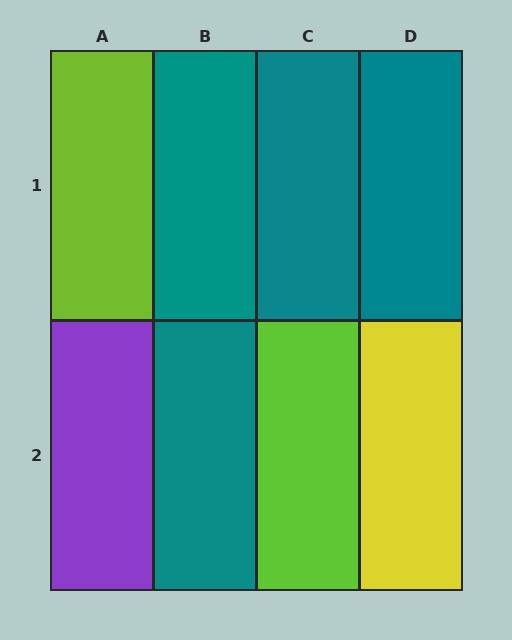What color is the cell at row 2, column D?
Yellow.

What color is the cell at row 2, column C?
Lime.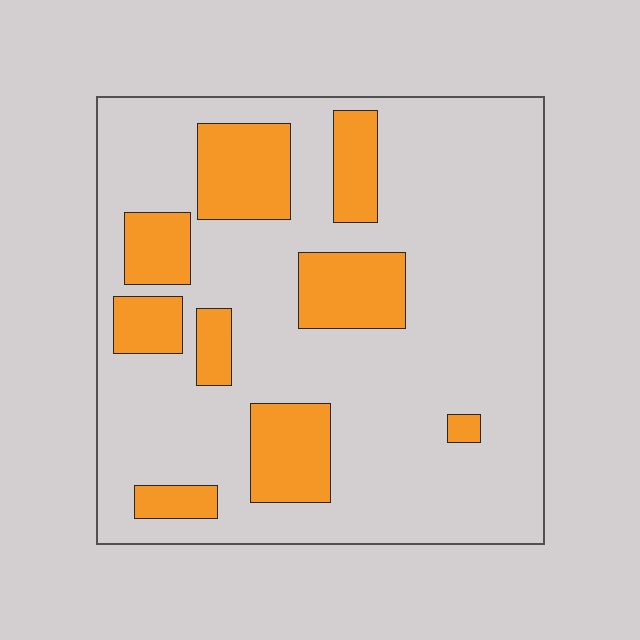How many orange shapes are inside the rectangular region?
9.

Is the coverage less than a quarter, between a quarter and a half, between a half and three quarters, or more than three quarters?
Less than a quarter.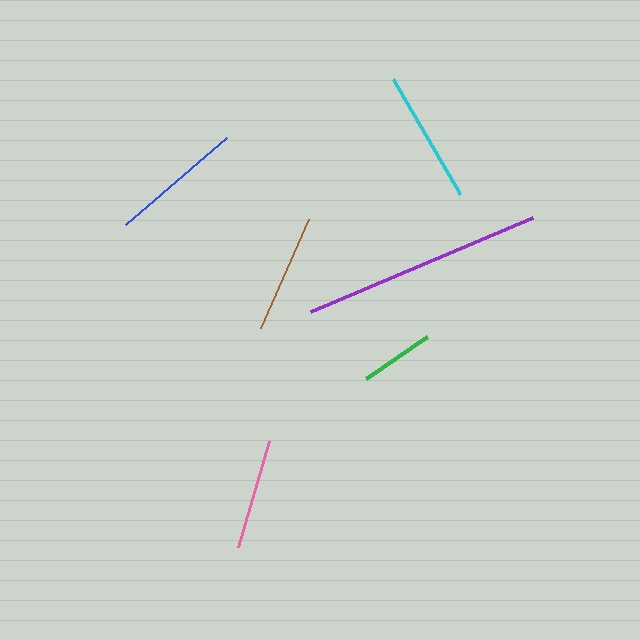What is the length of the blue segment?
The blue segment is approximately 134 pixels long.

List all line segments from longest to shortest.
From longest to shortest: purple, blue, cyan, brown, pink, green.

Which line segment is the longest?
The purple line is the longest at approximately 241 pixels.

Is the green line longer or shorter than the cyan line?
The cyan line is longer than the green line.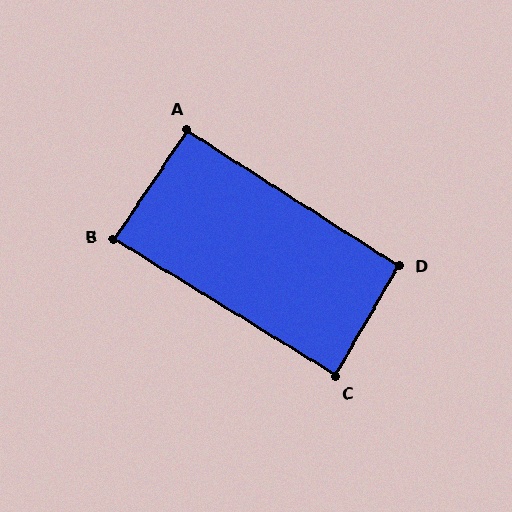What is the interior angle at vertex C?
Approximately 89 degrees (approximately right).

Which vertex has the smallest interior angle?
B, at approximately 88 degrees.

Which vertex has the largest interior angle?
D, at approximately 92 degrees.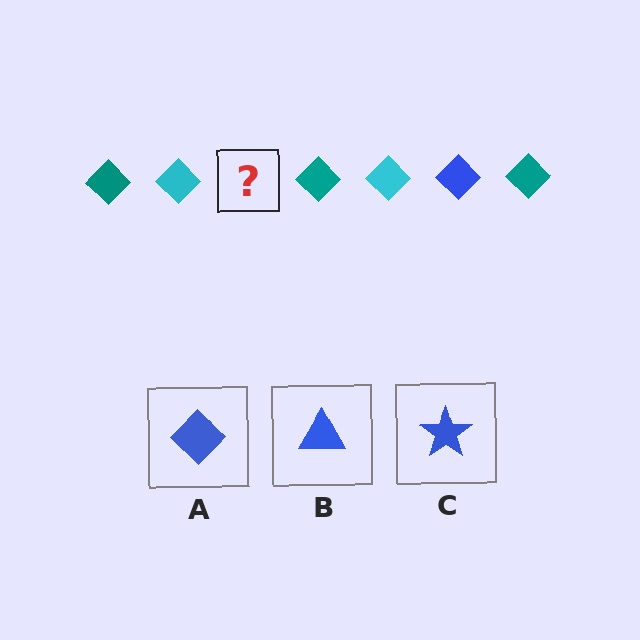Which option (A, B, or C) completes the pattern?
A.